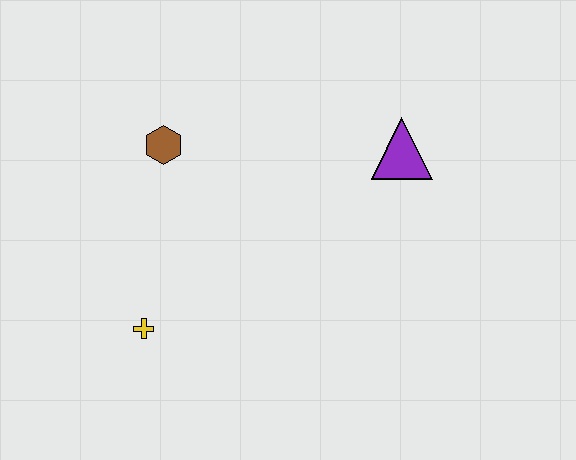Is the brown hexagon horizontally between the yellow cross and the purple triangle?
Yes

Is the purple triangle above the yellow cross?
Yes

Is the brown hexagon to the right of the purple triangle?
No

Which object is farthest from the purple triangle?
The yellow cross is farthest from the purple triangle.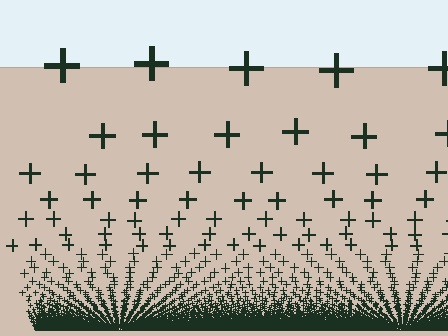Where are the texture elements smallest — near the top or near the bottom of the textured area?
Near the bottom.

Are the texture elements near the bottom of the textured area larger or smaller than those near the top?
Smaller. The gradient is inverted — elements near the bottom are smaller and denser.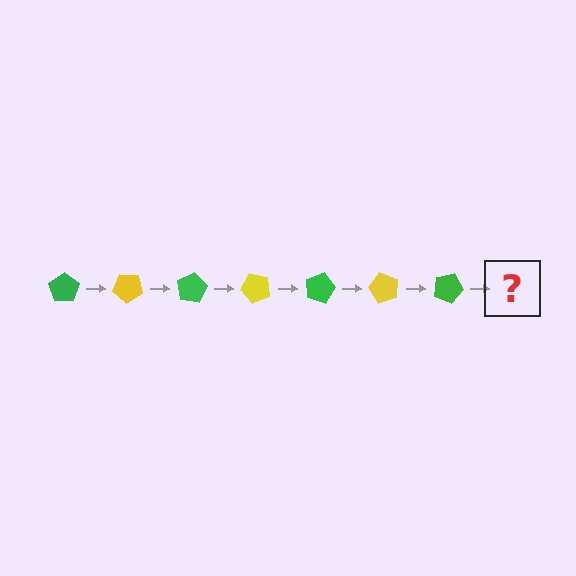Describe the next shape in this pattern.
It should be a yellow pentagon, rotated 280 degrees from the start.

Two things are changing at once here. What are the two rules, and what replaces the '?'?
The two rules are that it rotates 40 degrees each step and the color cycles through green and yellow. The '?' should be a yellow pentagon, rotated 280 degrees from the start.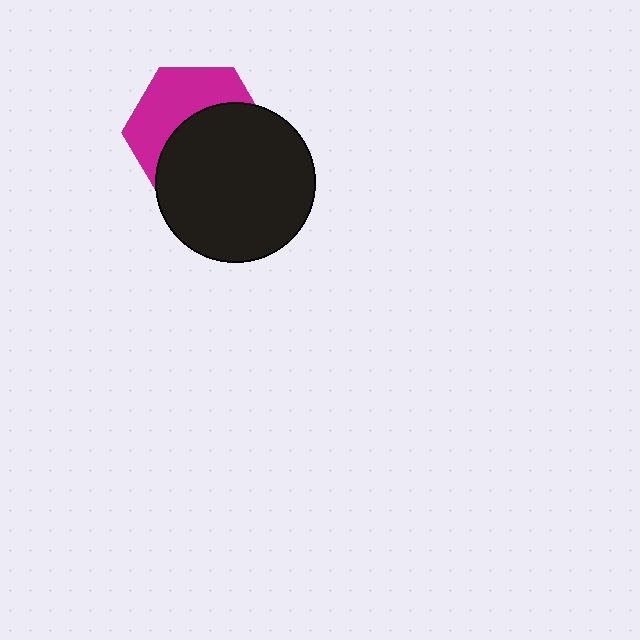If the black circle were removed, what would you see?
You would see the complete magenta hexagon.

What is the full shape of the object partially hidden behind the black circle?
The partially hidden object is a magenta hexagon.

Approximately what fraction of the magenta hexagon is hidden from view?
Roughly 56% of the magenta hexagon is hidden behind the black circle.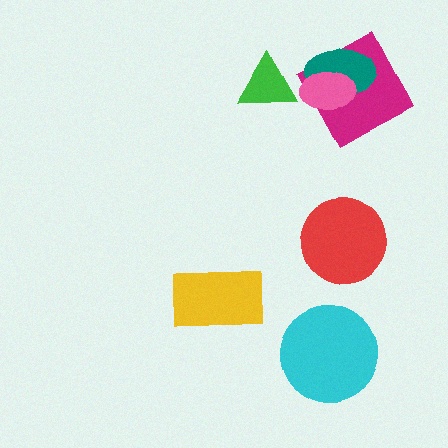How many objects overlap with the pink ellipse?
2 objects overlap with the pink ellipse.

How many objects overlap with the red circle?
0 objects overlap with the red circle.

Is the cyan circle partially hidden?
No, no other shape covers it.